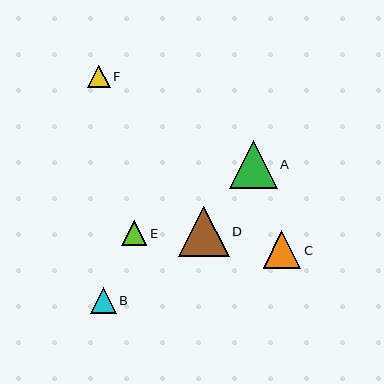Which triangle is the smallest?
Triangle F is the smallest with a size of approximately 22 pixels.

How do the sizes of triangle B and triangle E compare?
Triangle B and triangle E are approximately the same size.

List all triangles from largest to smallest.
From largest to smallest: D, A, C, B, E, F.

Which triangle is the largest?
Triangle D is the largest with a size of approximately 50 pixels.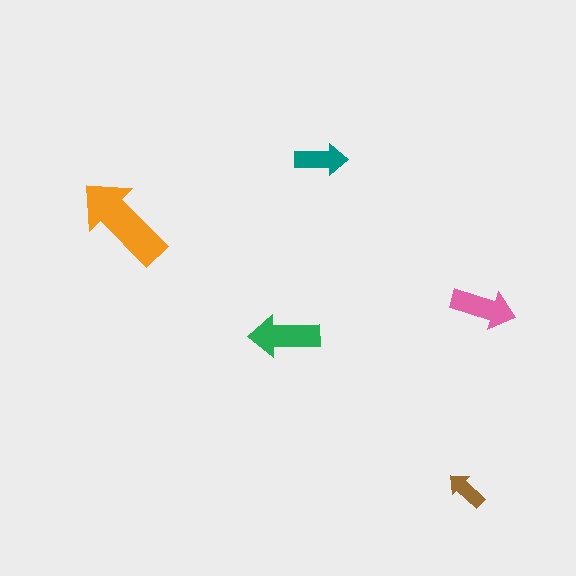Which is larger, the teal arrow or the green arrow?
The green one.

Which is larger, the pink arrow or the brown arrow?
The pink one.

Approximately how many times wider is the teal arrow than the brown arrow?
About 1.5 times wider.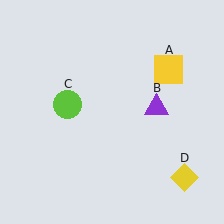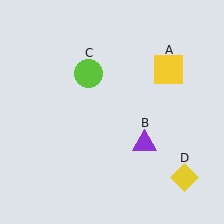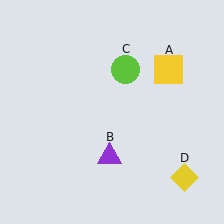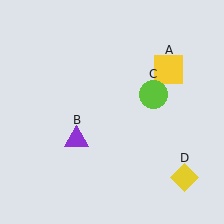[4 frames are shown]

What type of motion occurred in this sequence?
The purple triangle (object B), lime circle (object C) rotated clockwise around the center of the scene.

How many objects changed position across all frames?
2 objects changed position: purple triangle (object B), lime circle (object C).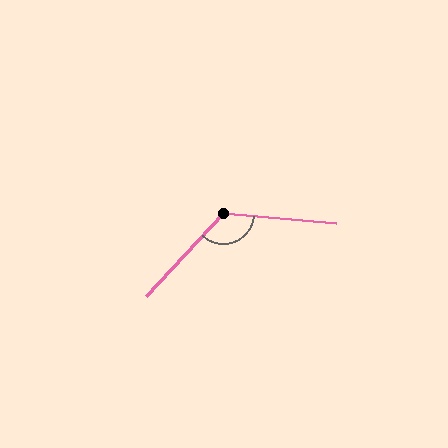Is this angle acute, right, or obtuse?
It is obtuse.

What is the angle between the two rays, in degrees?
Approximately 128 degrees.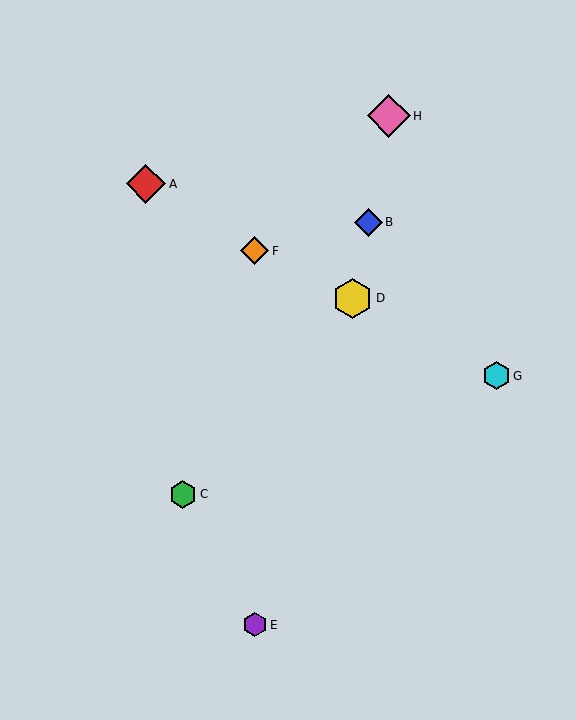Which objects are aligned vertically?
Objects E, F are aligned vertically.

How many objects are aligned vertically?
2 objects (E, F) are aligned vertically.